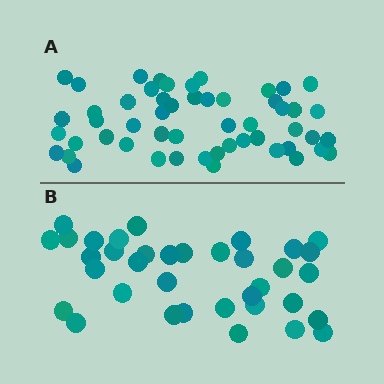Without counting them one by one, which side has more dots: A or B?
Region A (the top region) has more dots.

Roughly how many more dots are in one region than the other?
Region A has approximately 15 more dots than region B.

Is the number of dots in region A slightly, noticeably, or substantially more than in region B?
Region A has substantially more. The ratio is roughly 1.5 to 1.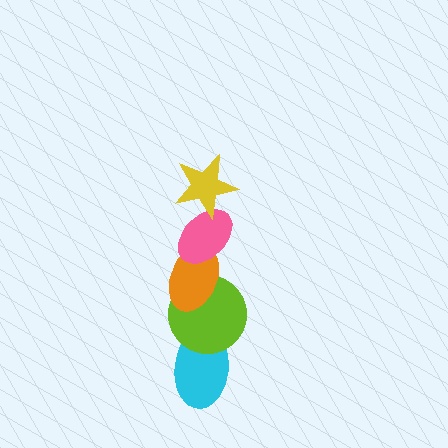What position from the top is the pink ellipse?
The pink ellipse is 2nd from the top.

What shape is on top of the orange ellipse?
The pink ellipse is on top of the orange ellipse.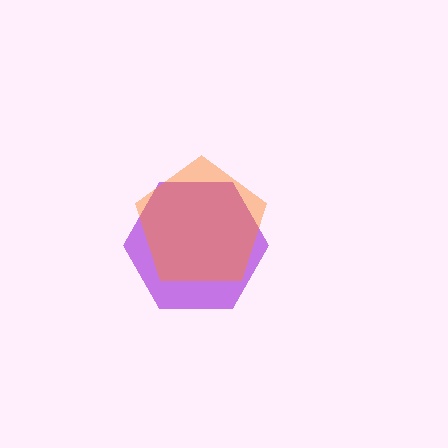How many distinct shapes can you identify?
There are 2 distinct shapes: a purple hexagon, an orange pentagon.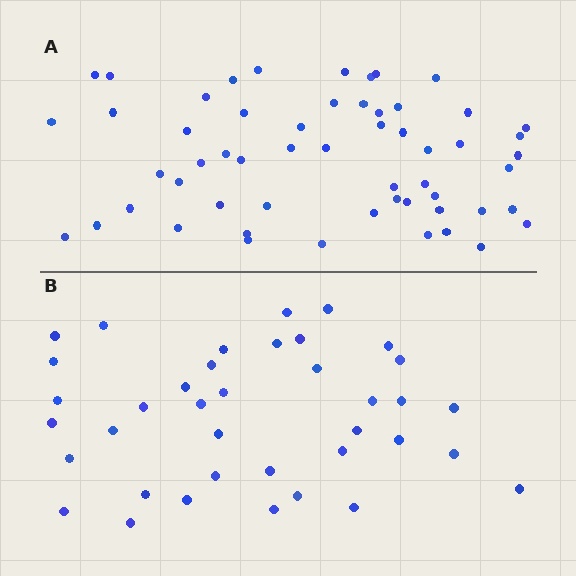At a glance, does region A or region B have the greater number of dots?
Region A (the top region) has more dots.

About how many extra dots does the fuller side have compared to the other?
Region A has approximately 20 more dots than region B.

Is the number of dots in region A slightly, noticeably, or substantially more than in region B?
Region A has substantially more. The ratio is roughly 1.5 to 1.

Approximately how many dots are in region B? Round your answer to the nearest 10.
About 40 dots. (The exact count is 38, which rounds to 40.)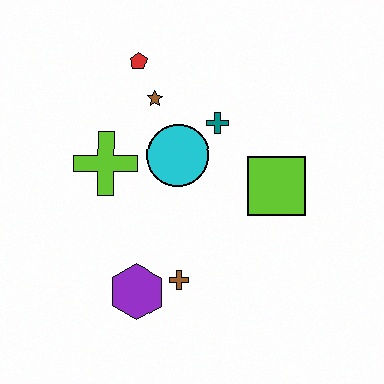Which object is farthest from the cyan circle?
The purple hexagon is farthest from the cyan circle.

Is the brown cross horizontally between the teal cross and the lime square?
No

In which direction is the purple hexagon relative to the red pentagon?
The purple hexagon is below the red pentagon.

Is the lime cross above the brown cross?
Yes